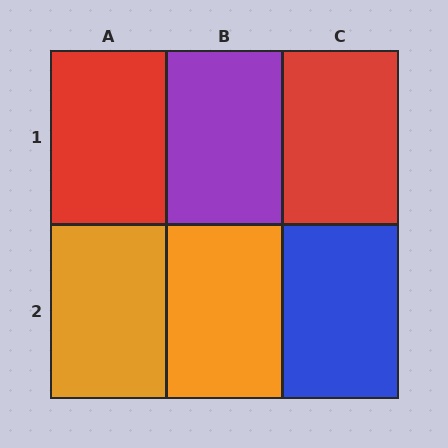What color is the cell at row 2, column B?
Orange.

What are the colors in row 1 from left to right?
Red, purple, red.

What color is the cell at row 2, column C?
Blue.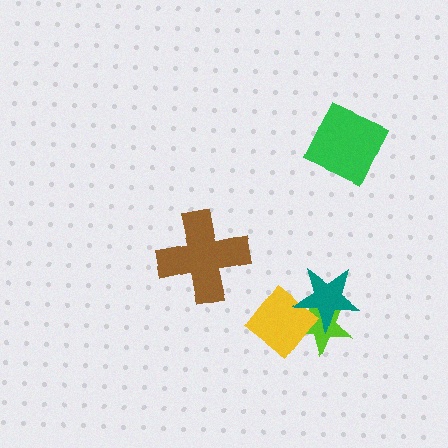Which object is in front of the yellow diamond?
The teal star is in front of the yellow diamond.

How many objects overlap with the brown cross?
0 objects overlap with the brown cross.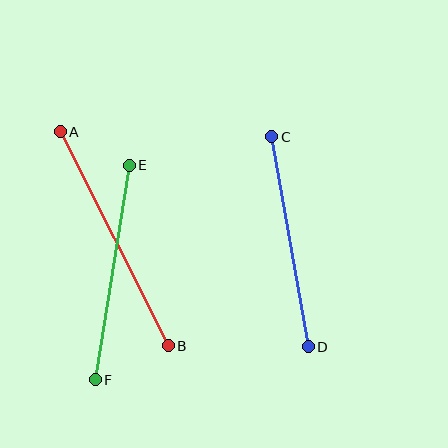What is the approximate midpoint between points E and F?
The midpoint is at approximately (112, 272) pixels.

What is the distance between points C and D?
The distance is approximately 213 pixels.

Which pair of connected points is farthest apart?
Points A and B are farthest apart.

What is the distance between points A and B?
The distance is approximately 239 pixels.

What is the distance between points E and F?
The distance is approximately 217 pixels.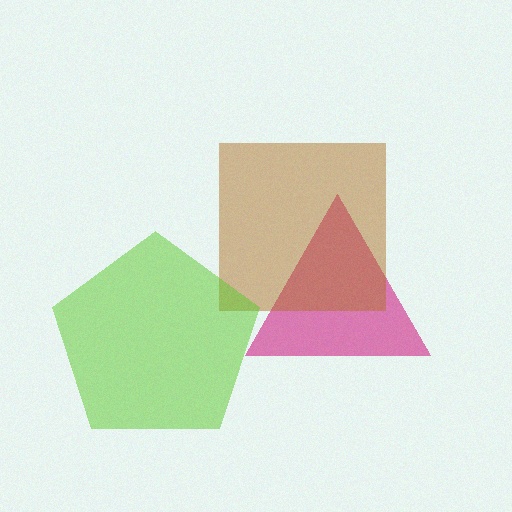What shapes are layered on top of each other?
The layered shapes are: a magenta triangle, a brown square, a lime pentagon.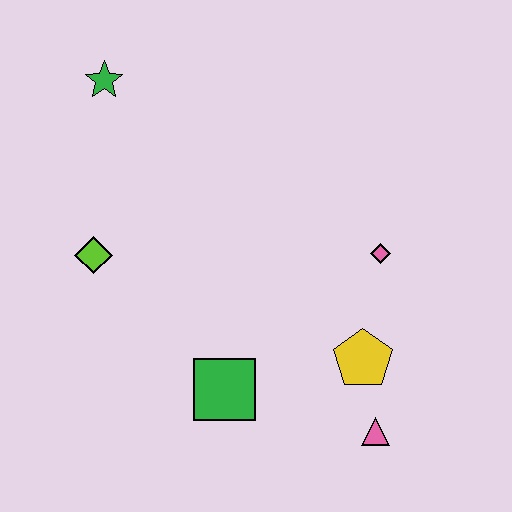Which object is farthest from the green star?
The pink triangle is farthest from the green star.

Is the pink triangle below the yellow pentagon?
Yes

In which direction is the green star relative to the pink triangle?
The green star is above the pink triangle.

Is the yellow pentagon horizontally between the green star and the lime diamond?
No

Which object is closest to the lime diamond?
The green star is closest to the lime diamond.